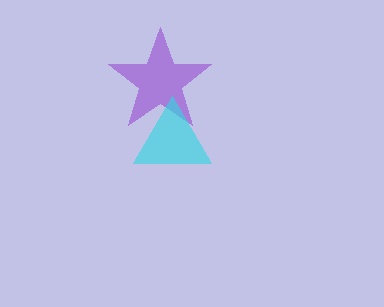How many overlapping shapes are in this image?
There are 2 overlapping shapes in the image.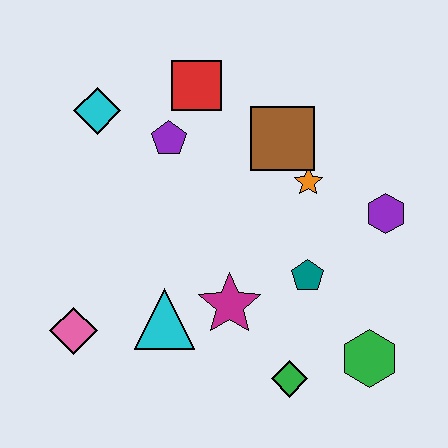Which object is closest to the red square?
The purple pentagon is closest to the red square.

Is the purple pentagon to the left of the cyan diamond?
No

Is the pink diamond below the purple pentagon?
Yes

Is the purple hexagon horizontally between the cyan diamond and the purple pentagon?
No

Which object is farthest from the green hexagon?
The cyan diamond is farthest from the green hexagon.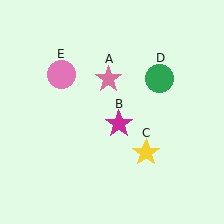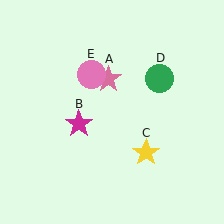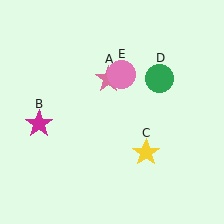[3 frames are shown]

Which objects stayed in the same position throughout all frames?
Pink star (object A) and yellow star (object C) and green circle (object D) remained stationary.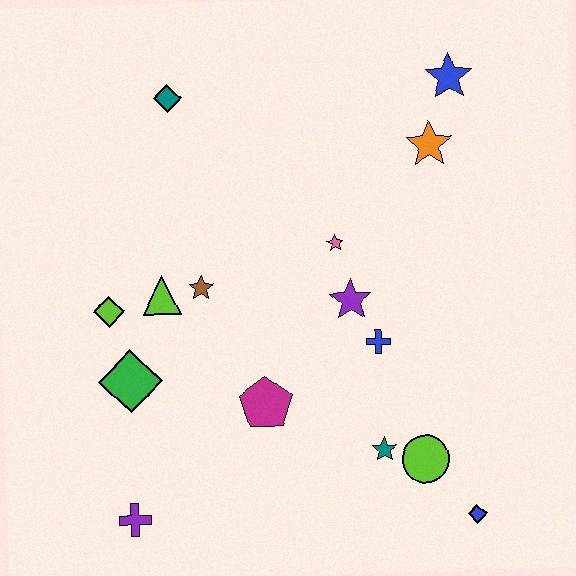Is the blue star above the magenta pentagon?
Yes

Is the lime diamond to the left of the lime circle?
Yes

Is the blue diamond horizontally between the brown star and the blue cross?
No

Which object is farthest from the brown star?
The blue diamond is farthest from the brown star.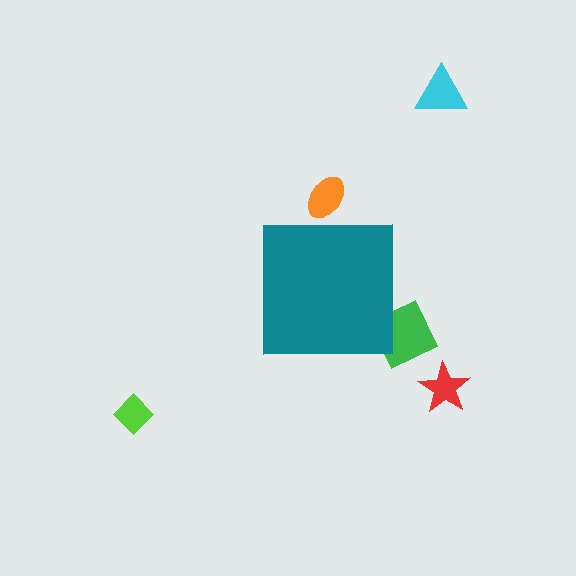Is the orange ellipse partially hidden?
Yes, the orange ellipse is partially hidden behind the teal square.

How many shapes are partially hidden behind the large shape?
2 shapes are partially hidden.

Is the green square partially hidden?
Yes, the green square is partially hidden behind the teal square.